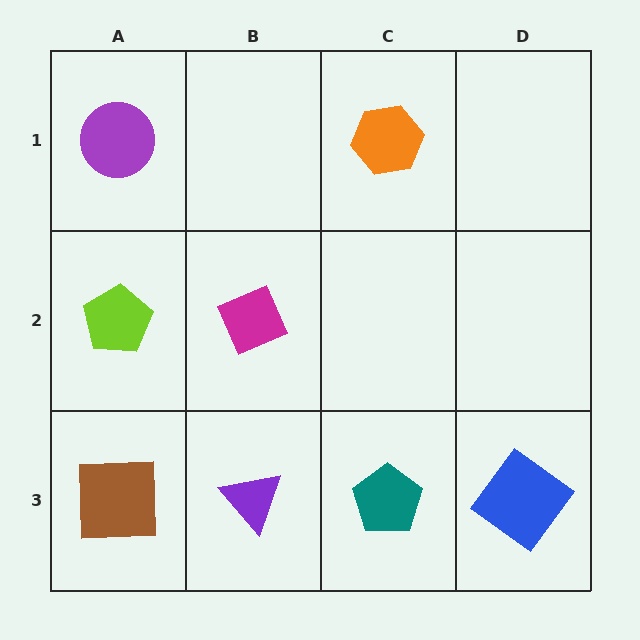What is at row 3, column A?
A brown square.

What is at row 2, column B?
A magenta diamond.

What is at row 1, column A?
A purple circle.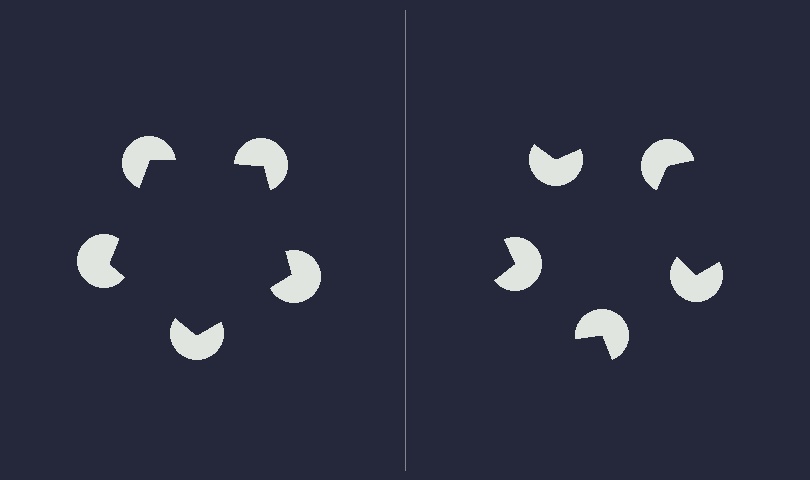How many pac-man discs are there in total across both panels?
10 — 5 on each side.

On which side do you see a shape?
An illusory pentagon appears on the left side. On the right side the wedge cuts are rotated, so no coherent shape forms.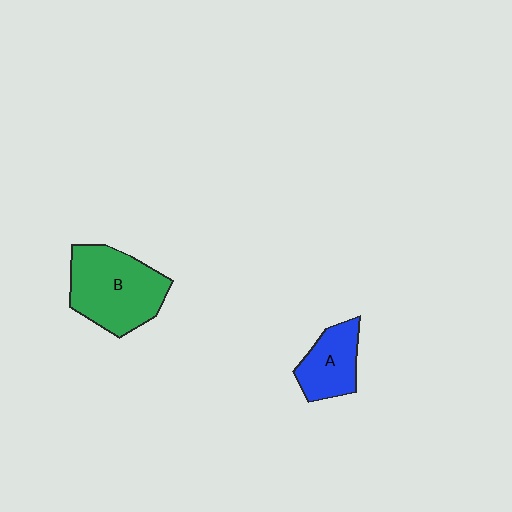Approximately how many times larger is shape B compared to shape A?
Approximately 1.8 times.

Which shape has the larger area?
Shape B (green).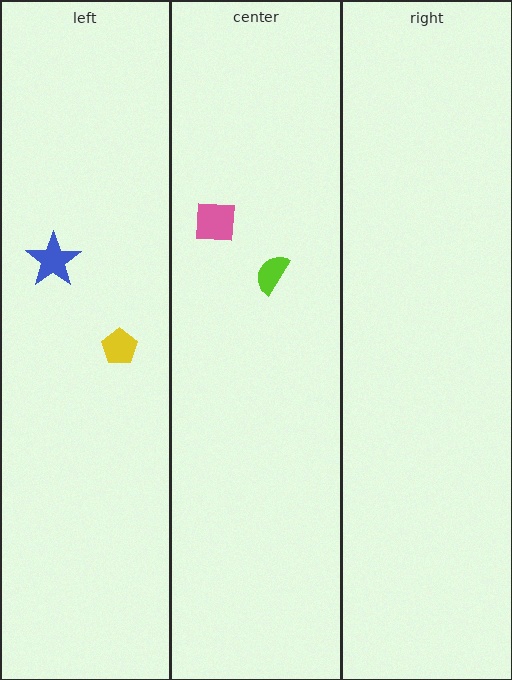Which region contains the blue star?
The left region.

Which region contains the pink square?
The center region.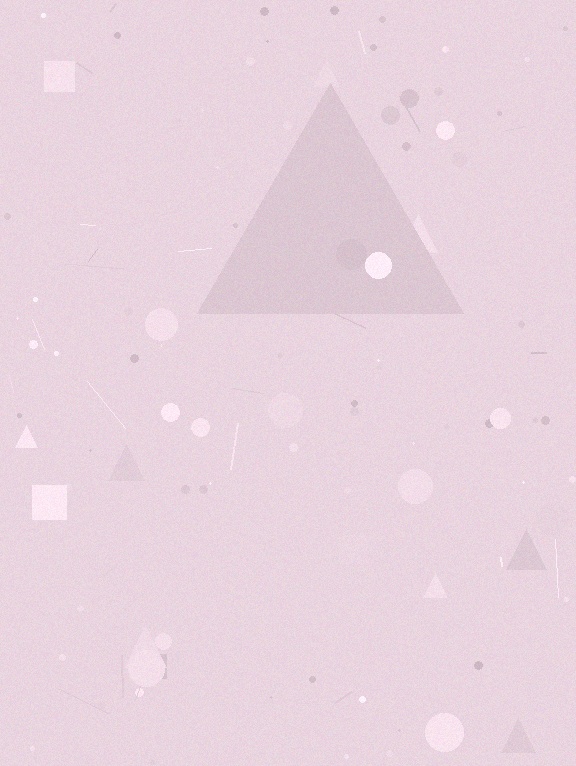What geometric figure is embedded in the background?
A triangle is embedded in the background.